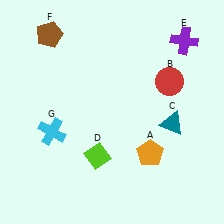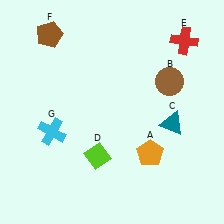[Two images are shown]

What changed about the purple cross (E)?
In Image 1, E is purple. In Image 2, it changed to red.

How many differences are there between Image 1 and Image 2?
There are 2 differences between the two images.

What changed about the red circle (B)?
In Image 1, B is red. In Image 2, it changed to brown.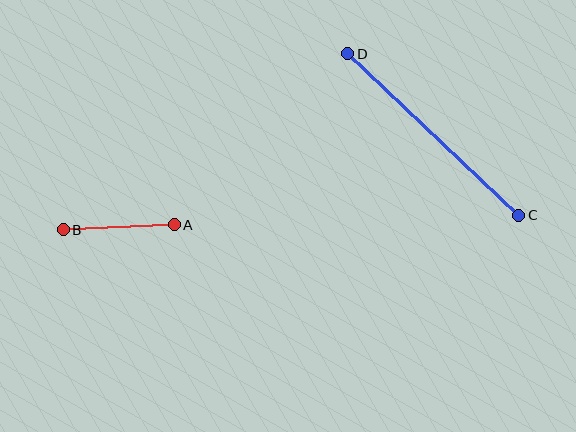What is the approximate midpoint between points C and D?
The midpoint is at approximately (433, 134) pixels.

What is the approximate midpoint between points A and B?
The midpoint is at approximately (119, 227) pixels.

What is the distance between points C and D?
The distance is approximately 235 pixels.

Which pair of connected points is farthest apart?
Points C and D are farthest apart.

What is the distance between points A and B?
The distance is approximately 111 pixels.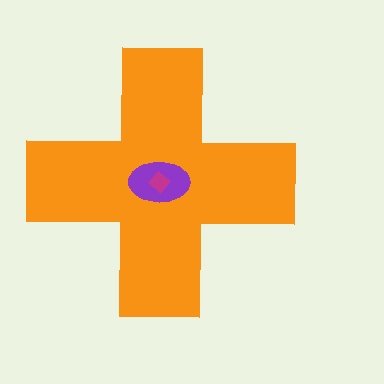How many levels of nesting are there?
3.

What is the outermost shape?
The orange cross.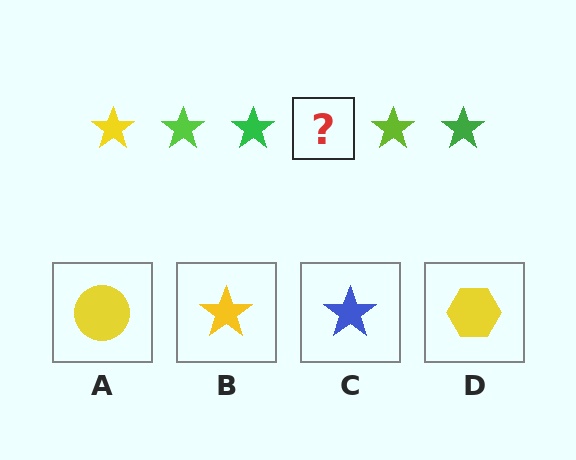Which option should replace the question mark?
Option B.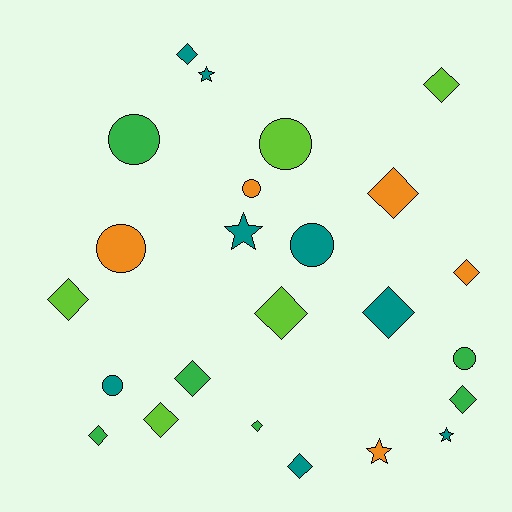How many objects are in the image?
There are 24 objects.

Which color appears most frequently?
Teal, with 8 objects.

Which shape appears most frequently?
Diamond, with 13 objects.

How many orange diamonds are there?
There are 2 orange diamonds.